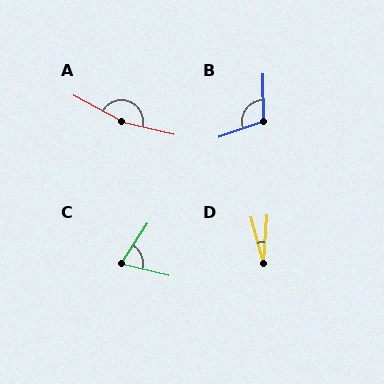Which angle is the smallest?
D, at approximately 19 degrees.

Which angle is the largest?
A, at approximately 165 degrees.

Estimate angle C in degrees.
Approximately 70 degrees.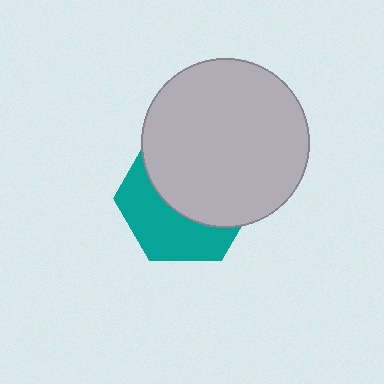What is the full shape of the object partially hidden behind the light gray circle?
The partially hidden object is a teal hexagon.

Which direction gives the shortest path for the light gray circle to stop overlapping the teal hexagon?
Moving up gives the shortest separation.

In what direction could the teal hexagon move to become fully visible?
The teal hexagon could move down. That would shift it out from behind the light gray circle entirely.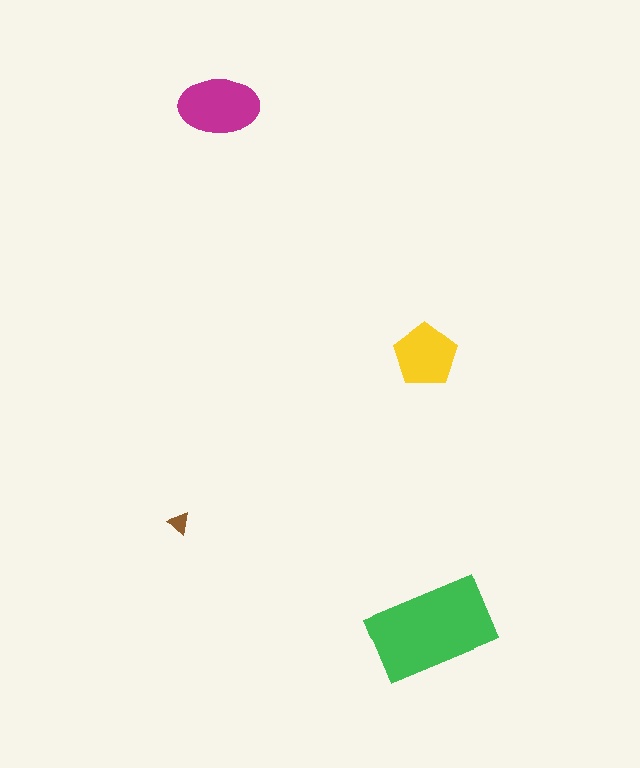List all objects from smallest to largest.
The brown triangle, the yellow pentagon, the magenta ellipse, the green rectangle.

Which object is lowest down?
The green rectangle is bottommost.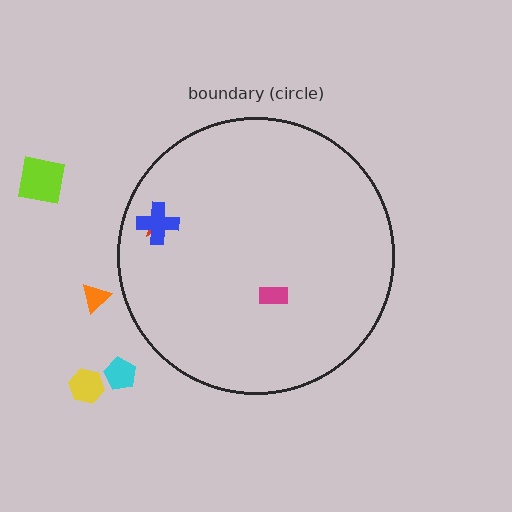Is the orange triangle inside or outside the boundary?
Outside.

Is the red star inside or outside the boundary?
Inside.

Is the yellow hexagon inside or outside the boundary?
Outside.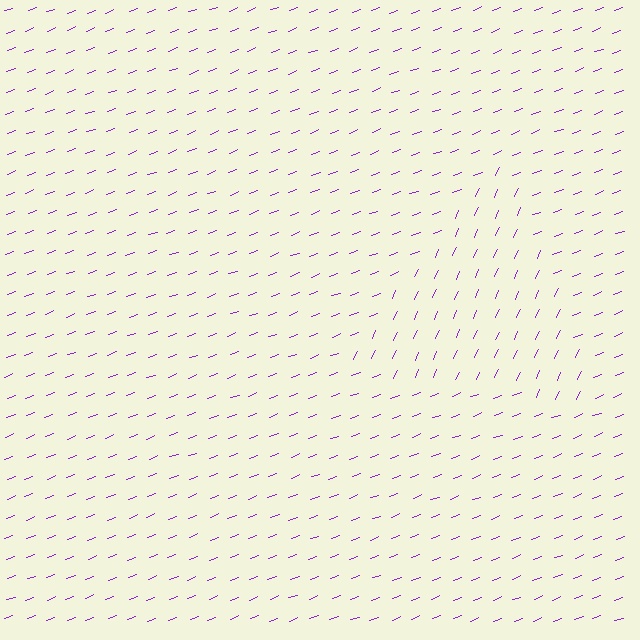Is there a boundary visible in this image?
Yes, there is a texture boundary formed by a change in line orientation.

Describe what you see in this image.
The image is filled with small purple line segments. A triangle region in the image has lines oriented differently from the surrounding lines, creating a visible texture boundary.